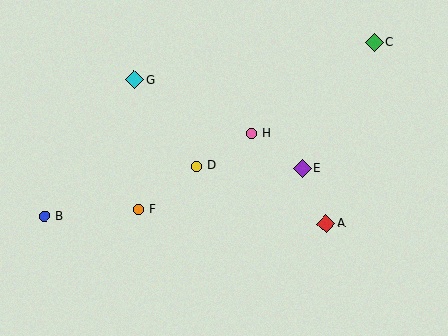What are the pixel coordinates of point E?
Point E is at (302, 168).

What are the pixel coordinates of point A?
Point A is at (326, 224).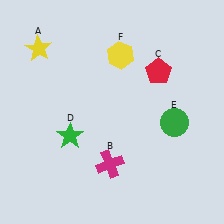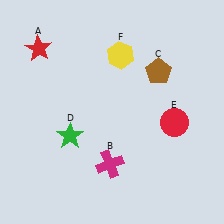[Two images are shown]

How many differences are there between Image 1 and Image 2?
There are 3 differences between the two images.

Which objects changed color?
A changed from yellow to red. C changed from red to brown. E changed from green to red.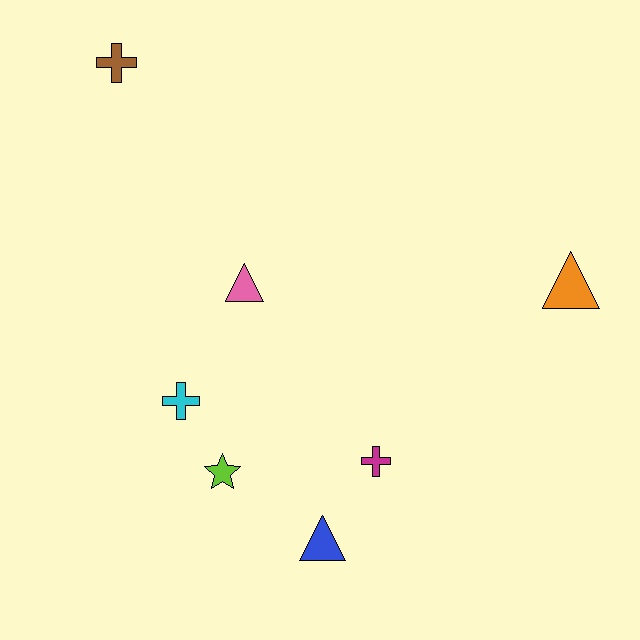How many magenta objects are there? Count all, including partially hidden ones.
There is 1 magenta object.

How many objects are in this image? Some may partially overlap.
There are 7 objects.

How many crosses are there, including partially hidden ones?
There are 3 crosses.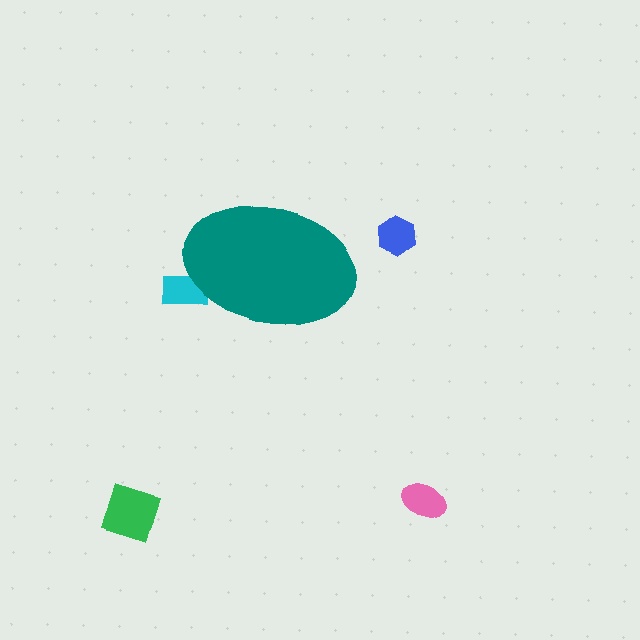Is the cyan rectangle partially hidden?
Yes, the cyan rectangle is partially hidden behind the teal ellipse.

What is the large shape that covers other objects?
A teal ellipse.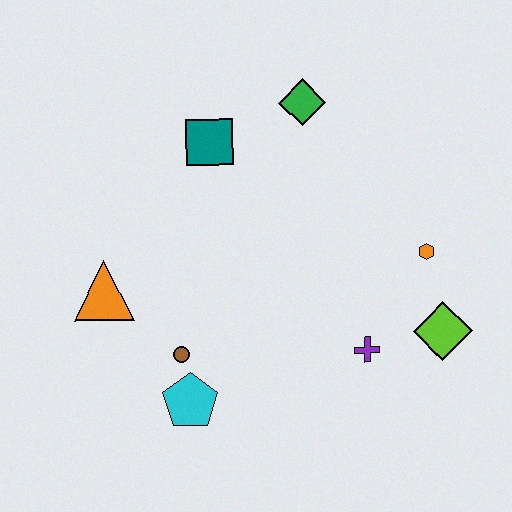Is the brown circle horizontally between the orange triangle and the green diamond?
Yes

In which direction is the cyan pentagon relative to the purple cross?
The cyan pentagon is to the left of the purple cross.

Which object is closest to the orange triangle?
The brown circle is closest to the orange triangle.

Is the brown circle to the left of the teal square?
Yes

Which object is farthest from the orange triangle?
The lime diamond is farthest from the orange triangle.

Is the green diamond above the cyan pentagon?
Yes